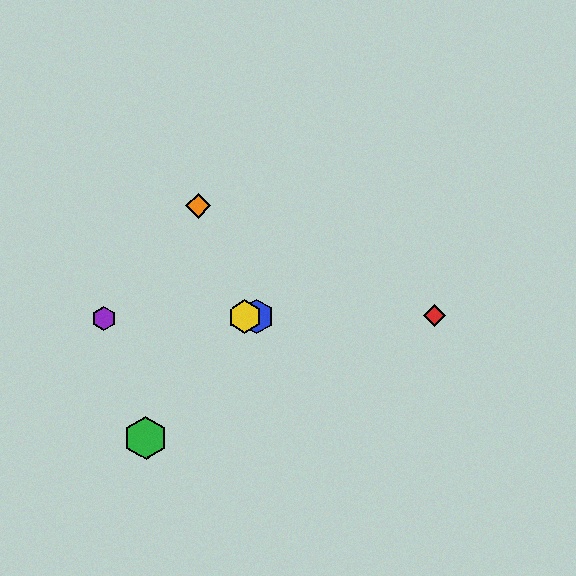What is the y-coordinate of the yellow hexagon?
The yellow hexagon is at y≈317.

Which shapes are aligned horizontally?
The red diamond, the blue hexagon, the yellow hexagon, the purple hexagon are aligned horizontally.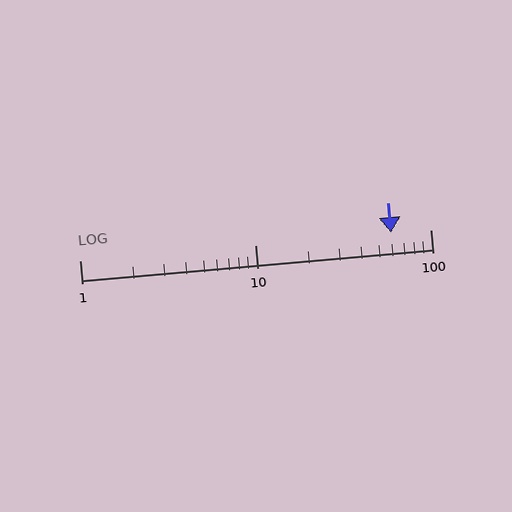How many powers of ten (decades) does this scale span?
The scale spans 2 decades, from 1 to 100.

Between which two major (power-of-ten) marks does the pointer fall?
The pointer is between 10 and 100.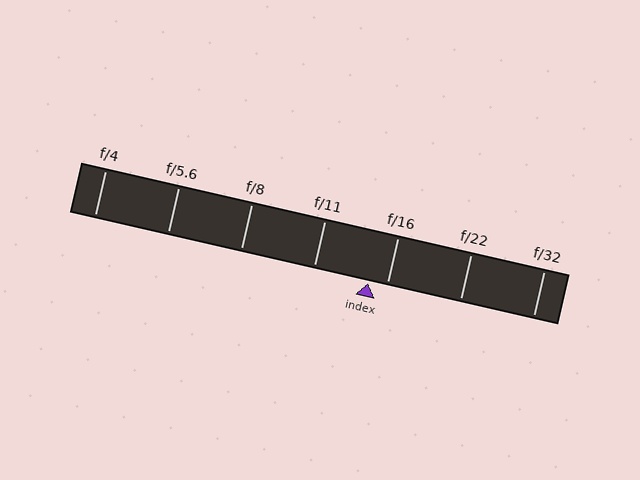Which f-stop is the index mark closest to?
The index mark is closest to f/16.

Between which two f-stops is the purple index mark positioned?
The index mark is between f/11 and f/16.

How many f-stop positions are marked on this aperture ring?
There are 7 f-stop positions marked.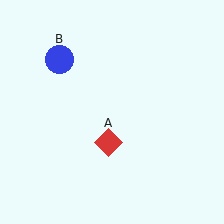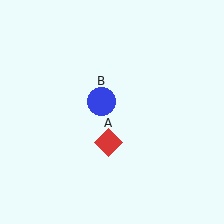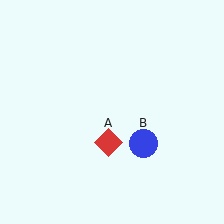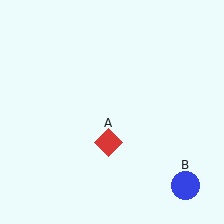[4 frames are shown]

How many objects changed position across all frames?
1 object changed position: blue circle (object B).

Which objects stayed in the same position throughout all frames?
Red diamond (object A) remained stationary.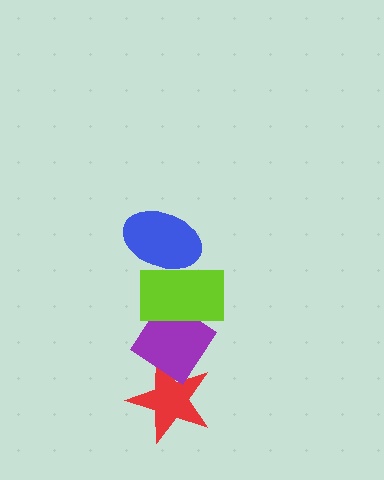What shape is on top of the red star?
The purple diamond is on top of the red star.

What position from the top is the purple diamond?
The purple diamond is 3rd from the top.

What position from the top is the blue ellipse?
The blue ellipse is 1st from the top.